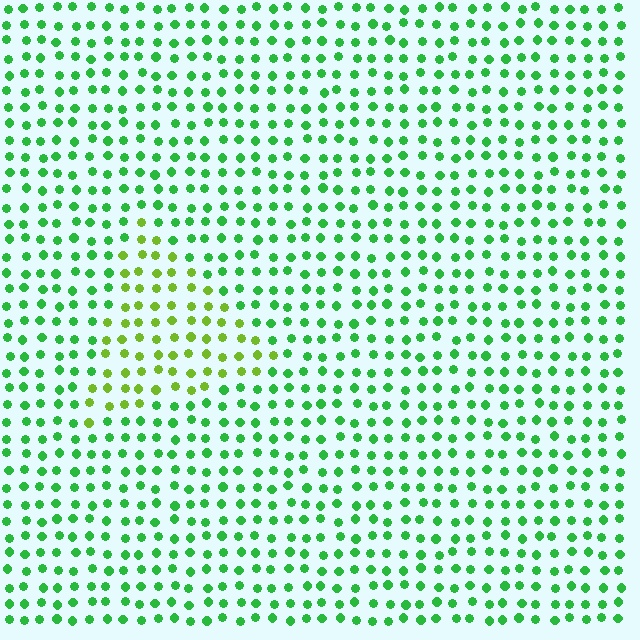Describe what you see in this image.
The image is filled with small green elements in a uniform arrangement. A triangle-shaped region is visible where the elements are tinted to a slightly different hue, forming a subtle color boundary.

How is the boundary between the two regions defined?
The boundary is defined purely by a slight shift in hue (about 39 degrees). Spacing, size, and orientation are identical on both sides.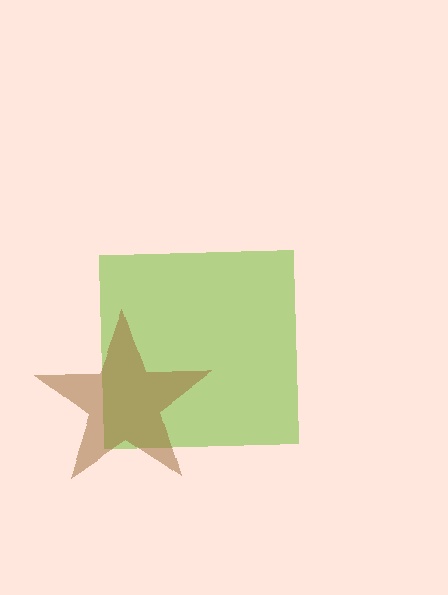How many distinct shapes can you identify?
There are 2 distinct shapes: a lime square, a brown star.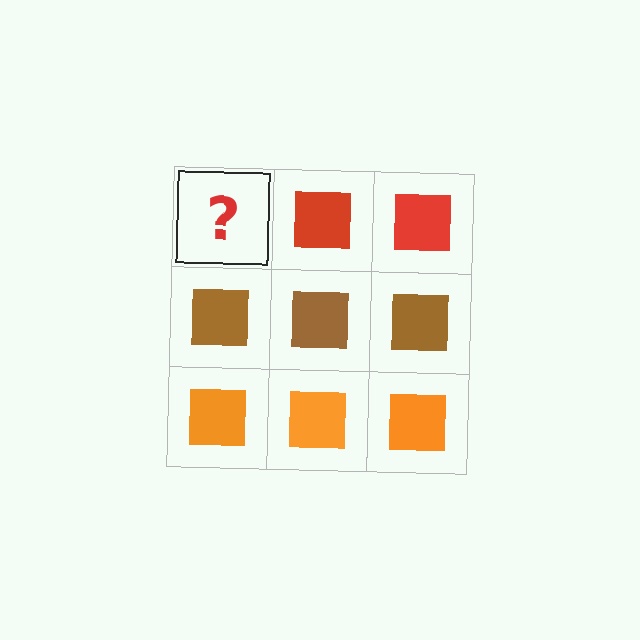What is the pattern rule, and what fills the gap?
The rule is that each row has a consistent color. The gap should be filled with a red square.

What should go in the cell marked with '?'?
The missing cell should contain a red square.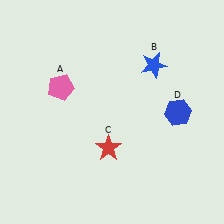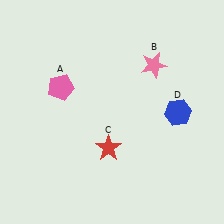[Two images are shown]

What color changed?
The star (B) changed from blue in Image 1 to pink in Image 2.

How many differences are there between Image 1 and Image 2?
There is 1 difference between the two images.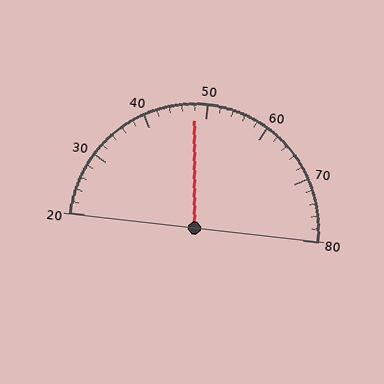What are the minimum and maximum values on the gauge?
The gauge ranges from 20 to 80.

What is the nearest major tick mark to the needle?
The nearest major tick mark is 50.